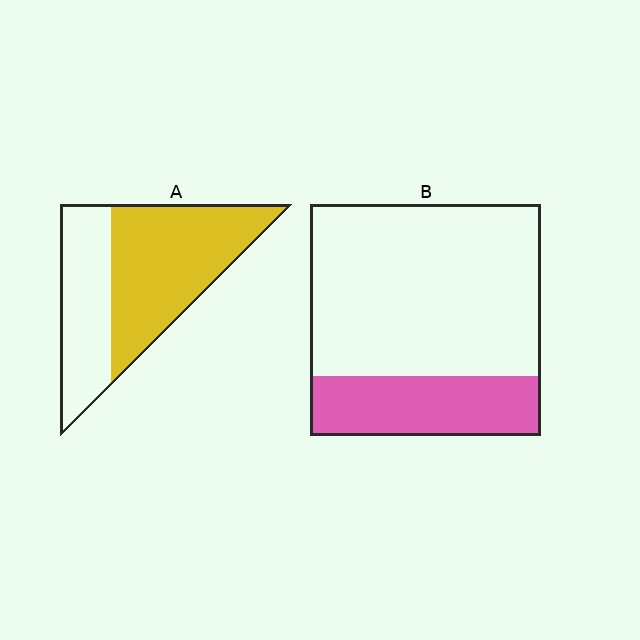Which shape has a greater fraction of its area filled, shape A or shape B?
Shape A.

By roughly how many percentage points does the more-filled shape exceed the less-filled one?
By roughly 35 percentage points (A over B).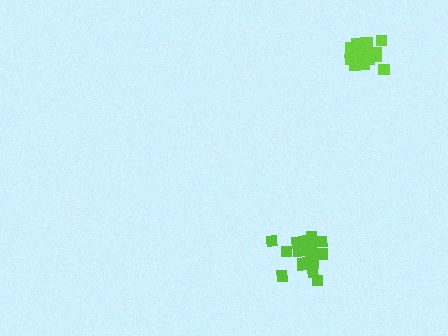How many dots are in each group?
Group 1: 20 dots, Group 2: 20 dots (40 total).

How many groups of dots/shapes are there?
There are 2 groups.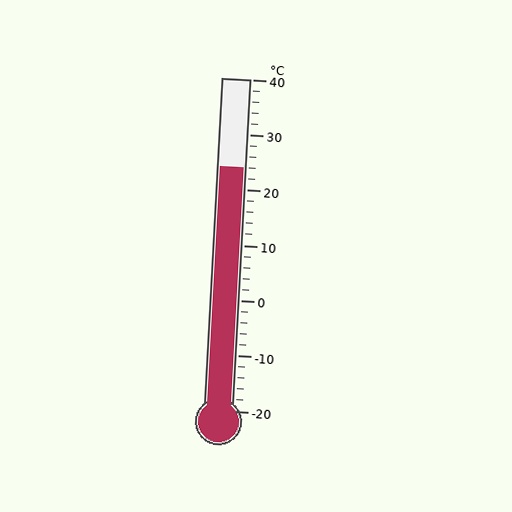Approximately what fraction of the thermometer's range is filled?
The thermometer is filled to approximately 75% of its range.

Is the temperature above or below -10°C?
The temperature is above -10°C.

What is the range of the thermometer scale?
The thermometer scale ranges from -20°C to 40°C.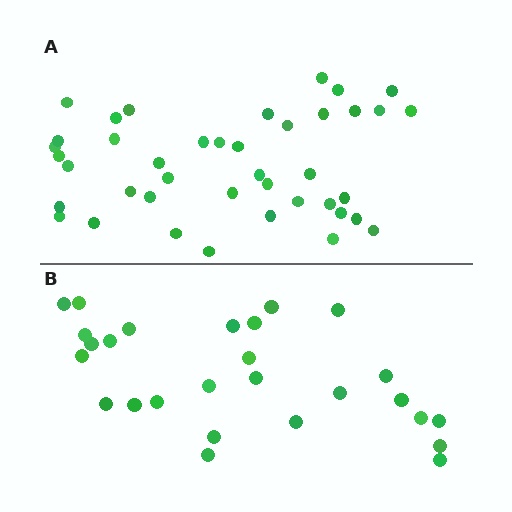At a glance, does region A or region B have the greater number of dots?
Region A (the top region) has more dots.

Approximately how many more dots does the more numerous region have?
Region A has approximately 15 more dots than region B.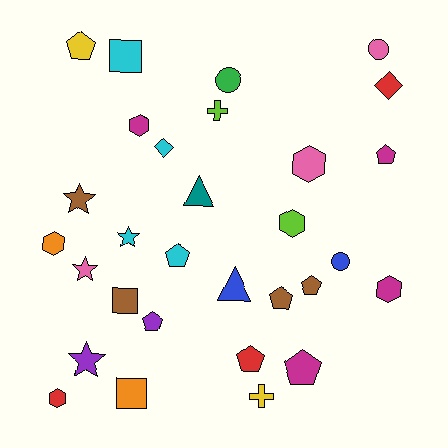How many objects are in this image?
There are 30 objects.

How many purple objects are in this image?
There are 2 purple objects.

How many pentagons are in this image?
There are 8 pentagons.